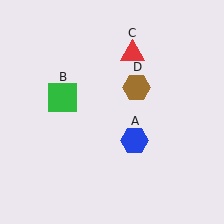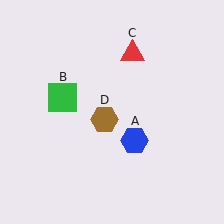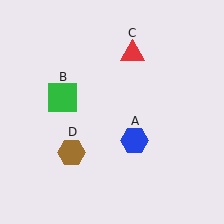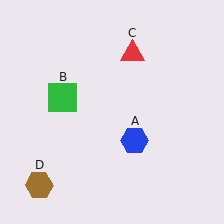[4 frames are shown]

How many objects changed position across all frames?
1 object changed position: brown hexagon (object D).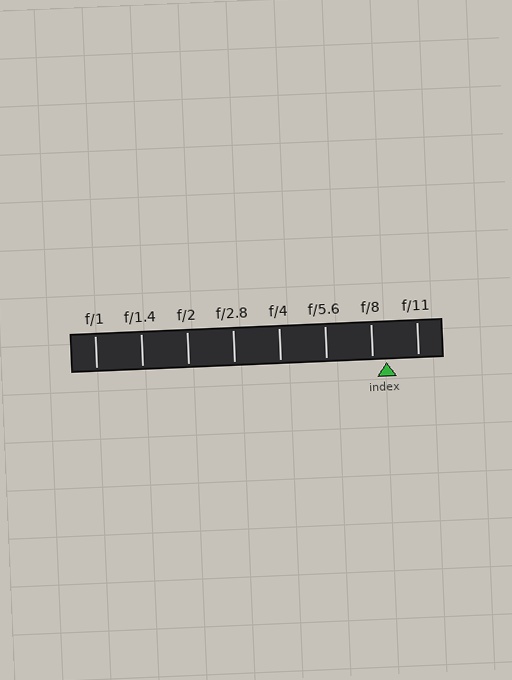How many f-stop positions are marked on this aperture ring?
There are 8 f-stop positions marked.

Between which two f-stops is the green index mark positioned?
The index mark is between f/8 and f/11.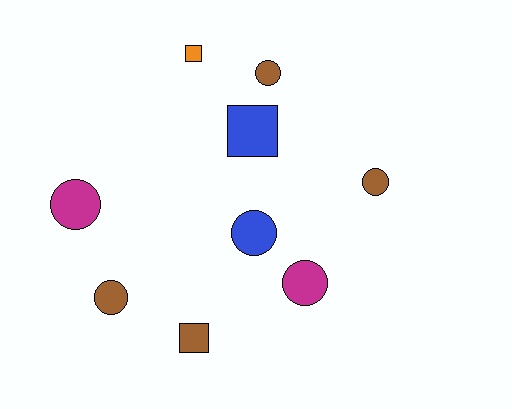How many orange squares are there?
There is 1 orange square.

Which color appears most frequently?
Brown, with 4 objects.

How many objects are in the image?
There are 9 objects.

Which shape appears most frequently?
Circle, with 6 objects.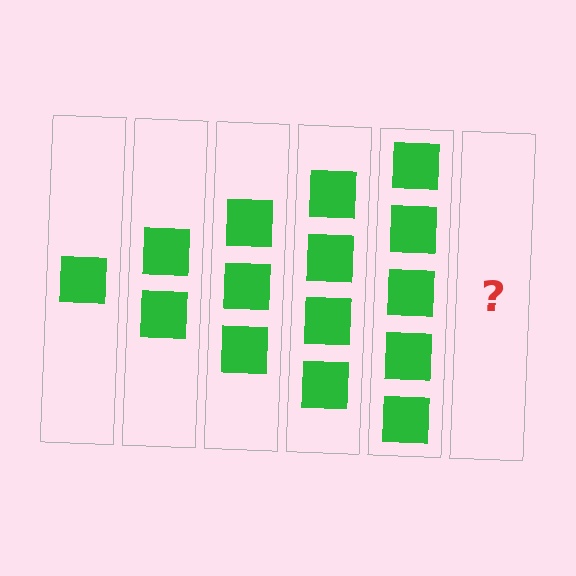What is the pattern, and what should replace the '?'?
The pattern is that each step adds one more square. The '?' should be 6 squares.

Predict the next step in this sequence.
The next step is 6 squares.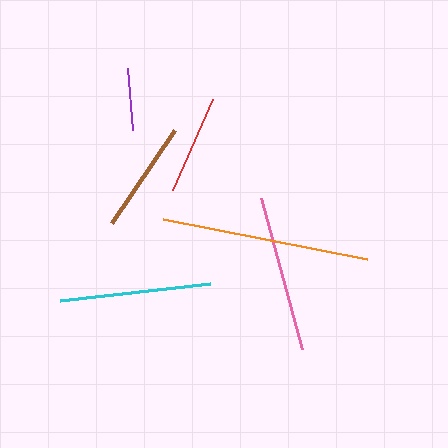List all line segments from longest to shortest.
From longest to shortest: orange, pink, cyan, brown, red, purple.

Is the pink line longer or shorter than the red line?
The pink line is longer than the red line.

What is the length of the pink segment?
The pink segment is approximately 157 pixels long.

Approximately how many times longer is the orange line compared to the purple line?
The orange line is approximately 3.3 times the length of the purple line.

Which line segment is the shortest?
The purple line is the shortest at approximately 62 pixels.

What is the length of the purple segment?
The purple segment is approximately 62 pixels long.